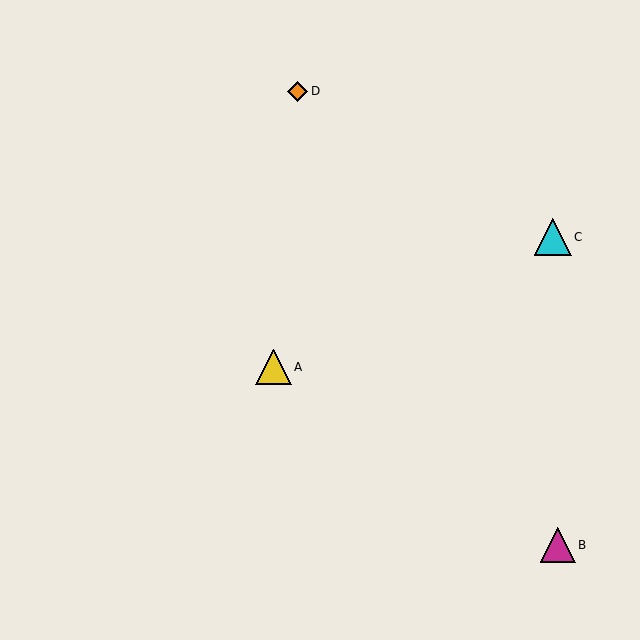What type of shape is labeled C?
Shape C is a cyan triangle.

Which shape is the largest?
The cyan triangle (labeled C) is the largest.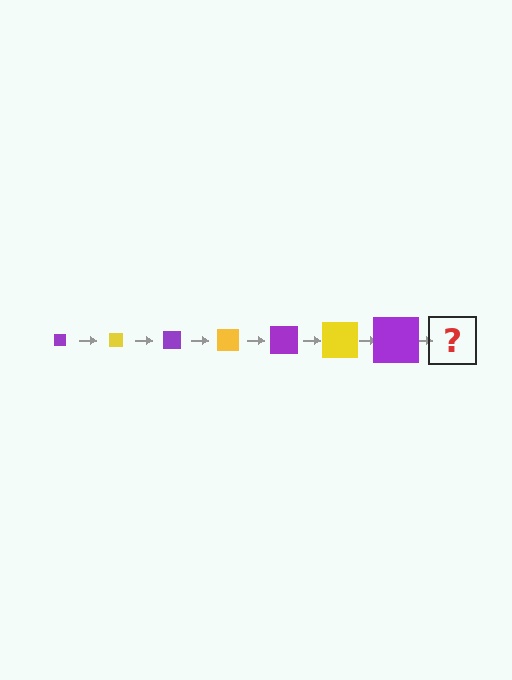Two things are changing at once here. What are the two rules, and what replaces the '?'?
The two rules are that the square grows larger each step and the color cycles through purple and yellow. The '?' should be a yellow square, larger than the previous one.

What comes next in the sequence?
The next element should be a yellow square, larger than the previous one.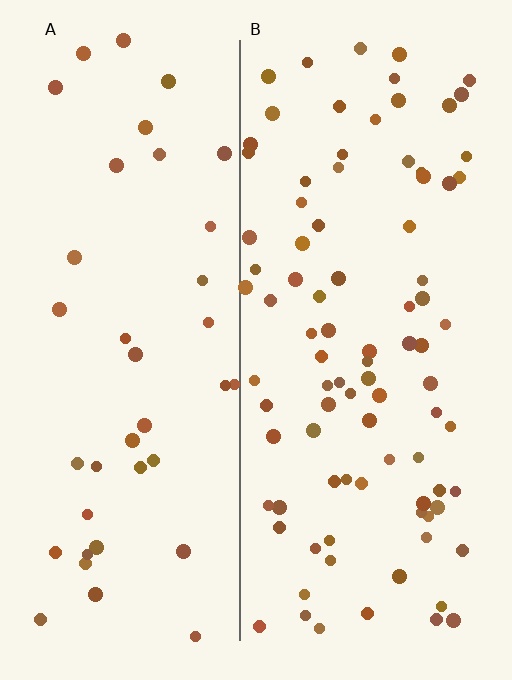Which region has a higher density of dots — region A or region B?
B (the right).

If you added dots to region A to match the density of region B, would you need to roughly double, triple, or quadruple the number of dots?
Approximately double.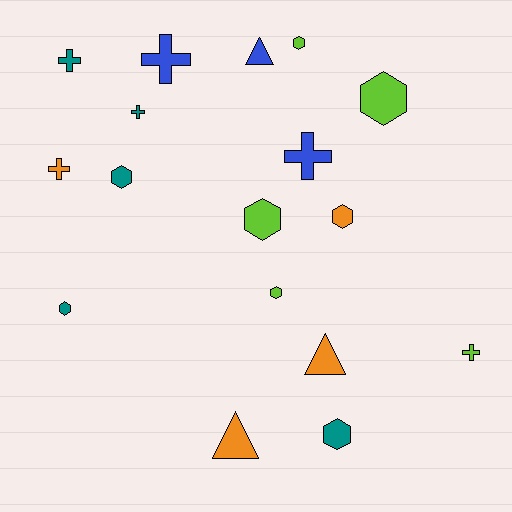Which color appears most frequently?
Lime, with 5 objects.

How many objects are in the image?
There are 17 objects.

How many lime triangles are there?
There are no lime triangles.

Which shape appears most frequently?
Hexagon, with 8 objects.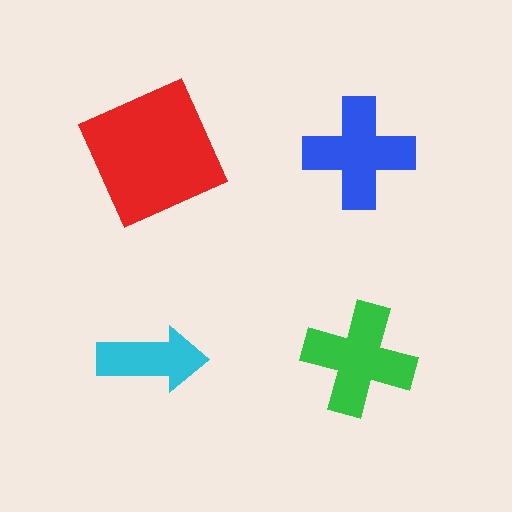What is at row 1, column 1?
A red square.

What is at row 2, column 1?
A cyan arrow.